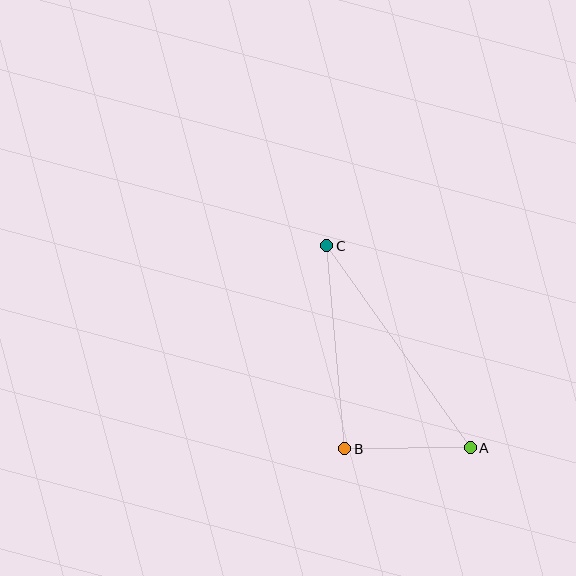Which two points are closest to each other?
Points A and B are closest to each other.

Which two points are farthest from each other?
Points A and C are farthest from each other.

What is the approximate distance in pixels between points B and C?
The distance between B and C is approximately 204 pixels.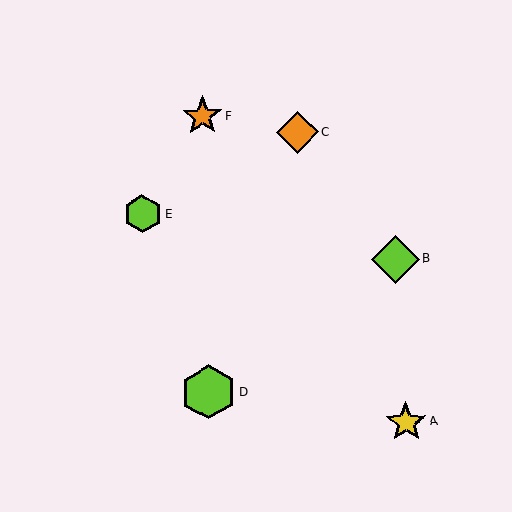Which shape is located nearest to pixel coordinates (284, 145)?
The orange diamond (labeled C) at (297, 132) is nearest to that location.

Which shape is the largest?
The lime hexagon (labeled D) is the largest.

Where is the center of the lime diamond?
The center of the lime diamond is at (395, 259).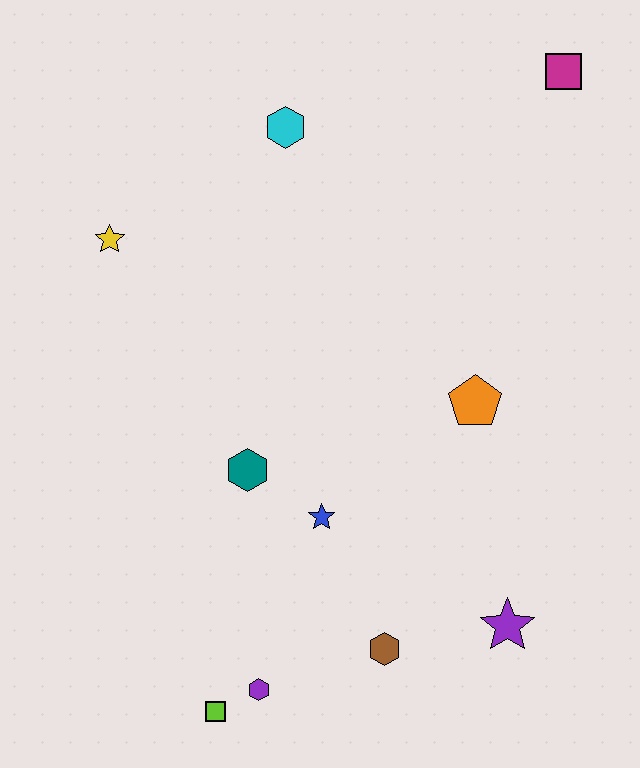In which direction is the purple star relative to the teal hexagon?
The purple star is to the right of the teal hexagon.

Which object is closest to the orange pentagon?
The blue star is closest to the orange pentagon.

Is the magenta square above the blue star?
Yes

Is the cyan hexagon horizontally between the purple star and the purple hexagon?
Yes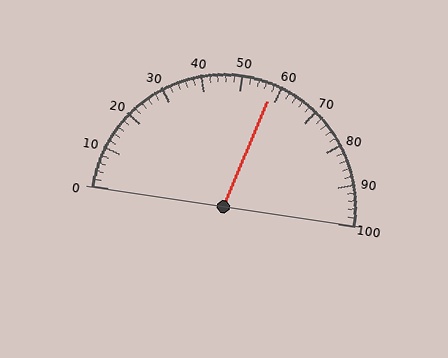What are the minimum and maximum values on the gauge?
The gauge ranges from 0 to 100.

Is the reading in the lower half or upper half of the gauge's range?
The reading is in the upper half of the range (0 to 100).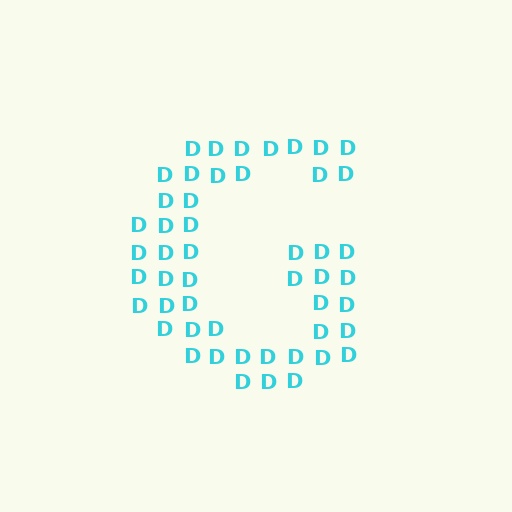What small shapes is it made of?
It is made of small letter D's.